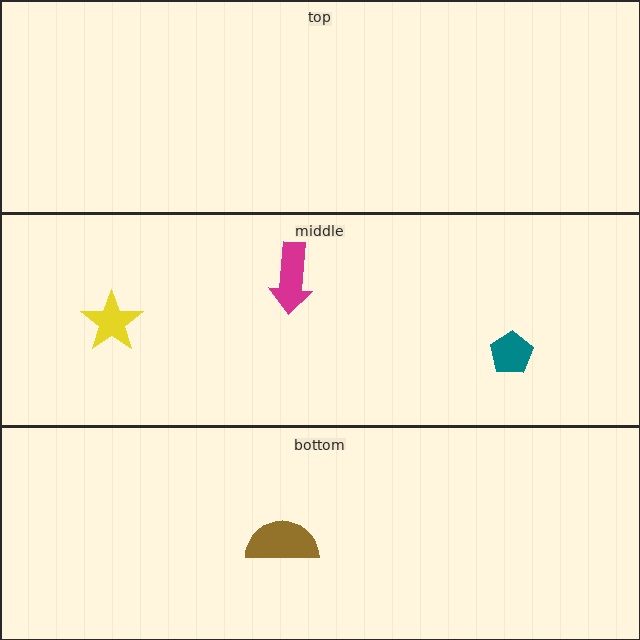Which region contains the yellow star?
The middle region.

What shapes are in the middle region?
The teal pentagon, the magenta arrow, the yellow star.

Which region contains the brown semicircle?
The bottom region.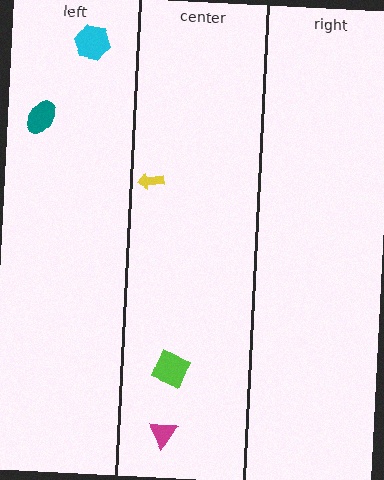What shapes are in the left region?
The teal ellipse, the cyan hexagon.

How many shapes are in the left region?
2.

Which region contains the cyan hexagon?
The left region.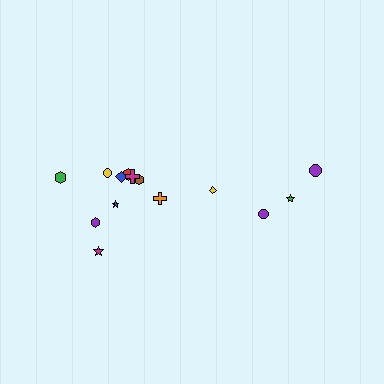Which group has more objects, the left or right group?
The left group.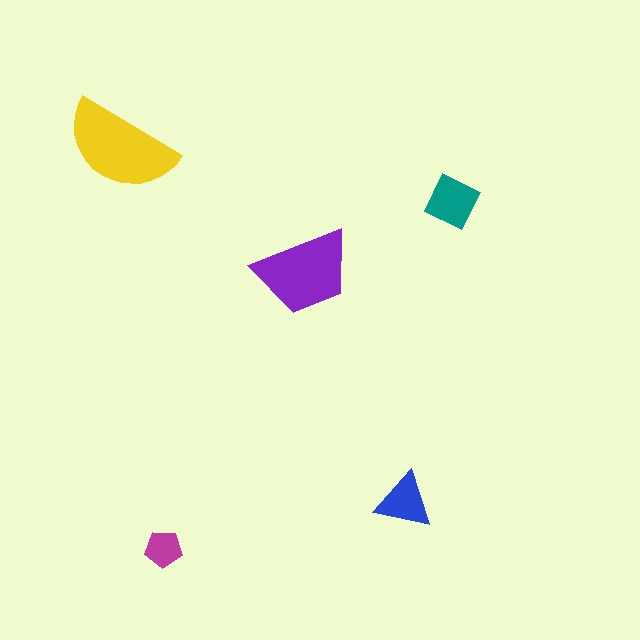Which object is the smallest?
The magenta pentagon.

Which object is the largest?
The yellow semicircle.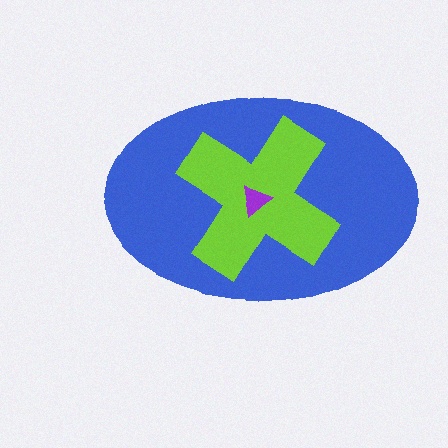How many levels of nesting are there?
3.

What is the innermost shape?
The purple triangle.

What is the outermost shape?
The blue ellipse.